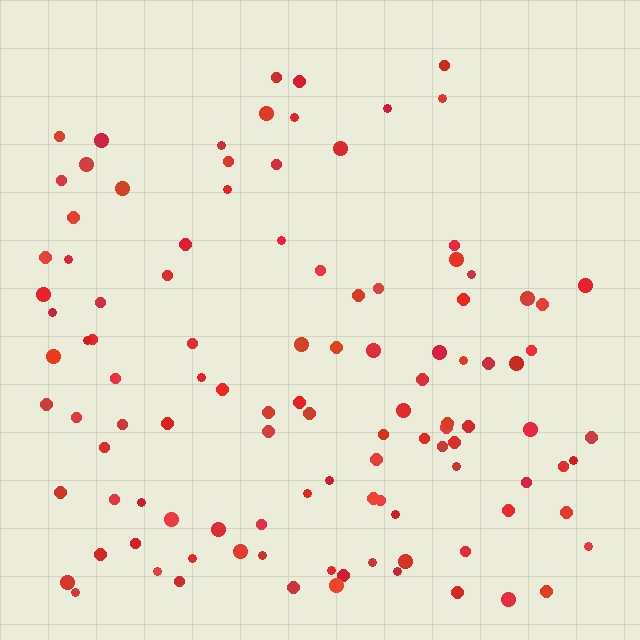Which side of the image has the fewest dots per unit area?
The top.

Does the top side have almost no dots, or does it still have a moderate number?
Still a moderate number, just noticeably fewer than the bottom.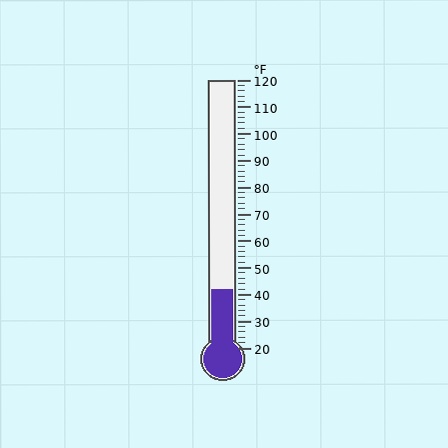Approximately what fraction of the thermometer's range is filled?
The thermometer is filled to approximately 20% of its range.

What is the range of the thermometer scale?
The thermometer scale ranges from 20°F to 120°F.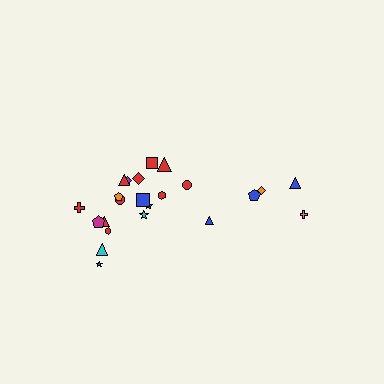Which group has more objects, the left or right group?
The left group.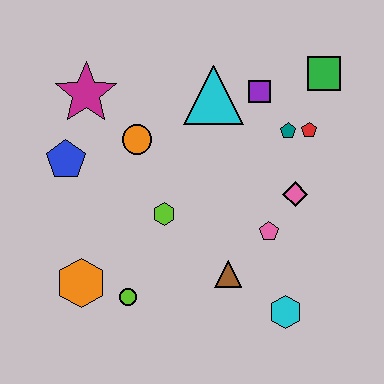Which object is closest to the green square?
The red pentagon is closest to the green square.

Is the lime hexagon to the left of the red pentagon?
Yes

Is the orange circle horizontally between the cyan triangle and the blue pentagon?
Yes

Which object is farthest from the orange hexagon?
The green square is farthest from the orange hexagon.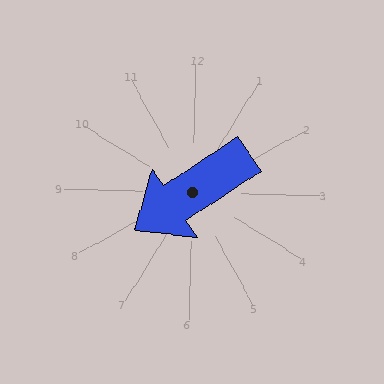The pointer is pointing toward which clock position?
Roughly 8 o'clock.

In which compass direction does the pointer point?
Southwest.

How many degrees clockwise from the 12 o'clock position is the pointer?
Approximately 235 degrees.